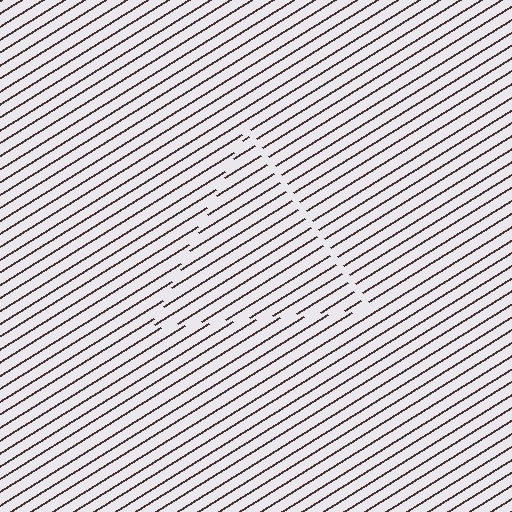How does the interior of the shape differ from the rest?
The interior of the shape contains the same grating, shifted by half a period — the contour is defined by the phase discontinuity where line-ends from the inner and outer gratings abut.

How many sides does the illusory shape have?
3 sides — the line-ends trace a triangle.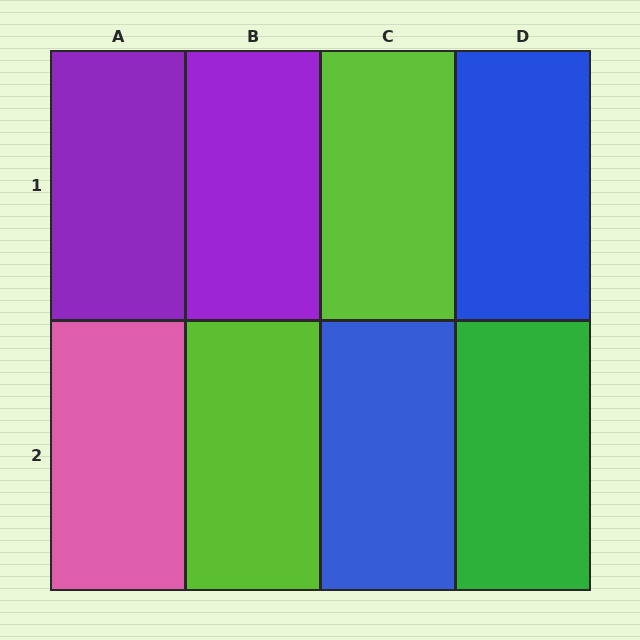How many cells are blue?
2 cells are blue.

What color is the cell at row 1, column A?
Purple.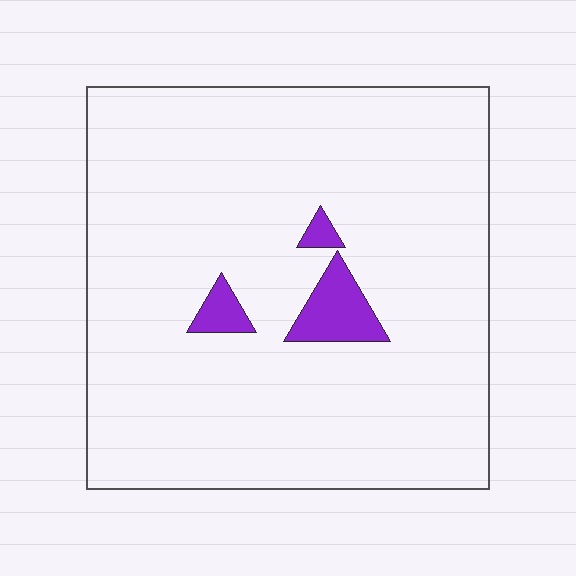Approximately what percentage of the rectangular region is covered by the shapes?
Approximately 5%.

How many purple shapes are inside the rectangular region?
3.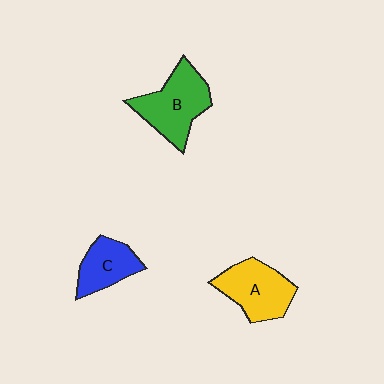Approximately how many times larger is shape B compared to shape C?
Approximately 1.5 times.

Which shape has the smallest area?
Shape C (blue).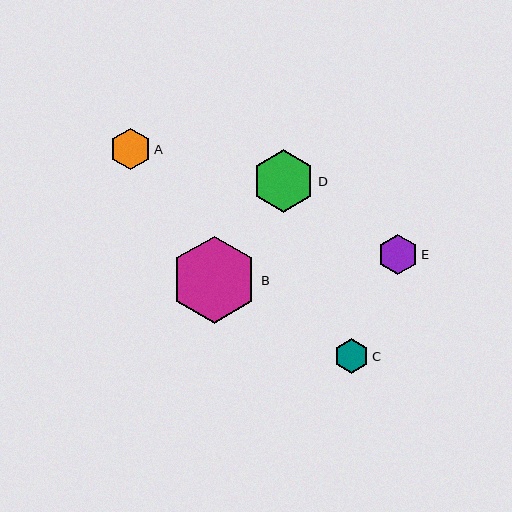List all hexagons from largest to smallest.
From largest to smallest: B, D, A, E, C.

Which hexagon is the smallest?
Hexagon C is the smallest with a size of approximately 35 pixels.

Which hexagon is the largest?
Hexagon B is the largest with a size of approximately 87 pixels.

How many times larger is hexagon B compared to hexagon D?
Hexagon B is approximately 1.4 times the size of hexagon D.